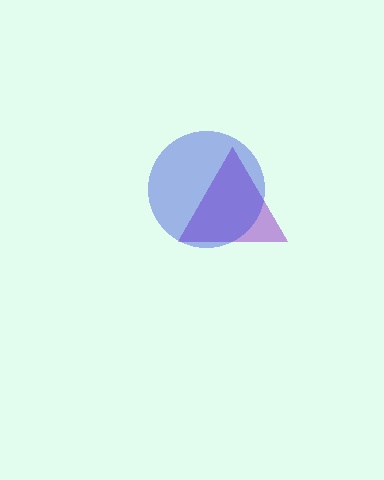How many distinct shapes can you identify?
There are 2 distinct shapes: a purple triangle, a blue circle.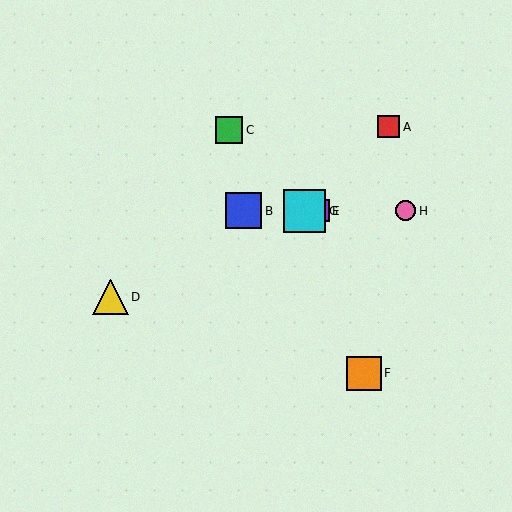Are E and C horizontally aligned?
No, E is at y≈211 and C is at y≈130.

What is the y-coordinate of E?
Object E is at y≈211.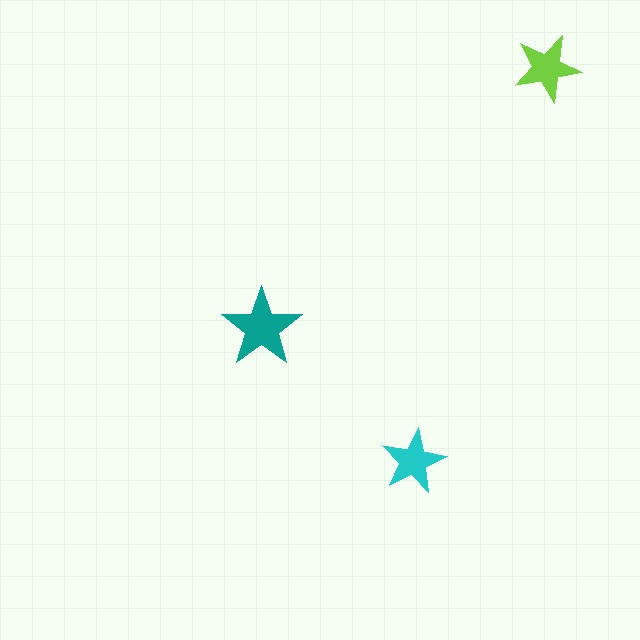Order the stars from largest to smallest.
the teal one, the lime one, the cyan one.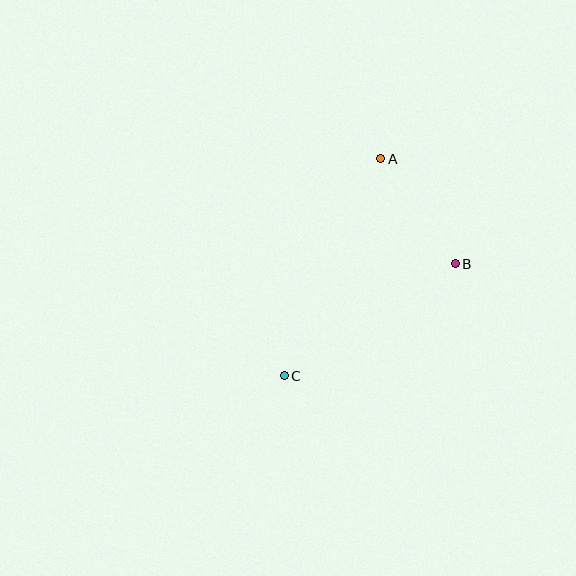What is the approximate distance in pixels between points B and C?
The distance between B and C is approximately 204 pixels.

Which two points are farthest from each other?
Points A and C are farthest from each other.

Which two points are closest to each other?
Points A and B are closest to each other.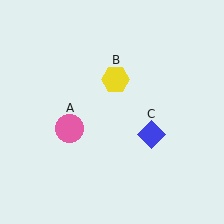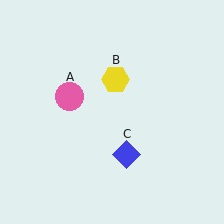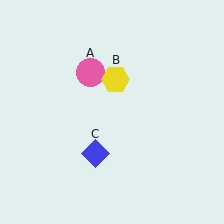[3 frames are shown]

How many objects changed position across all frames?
2 objects changed position: pink circle (object A), blue diamond (object C).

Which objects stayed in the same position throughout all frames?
Yellow hexagon (object B) remained stationary.